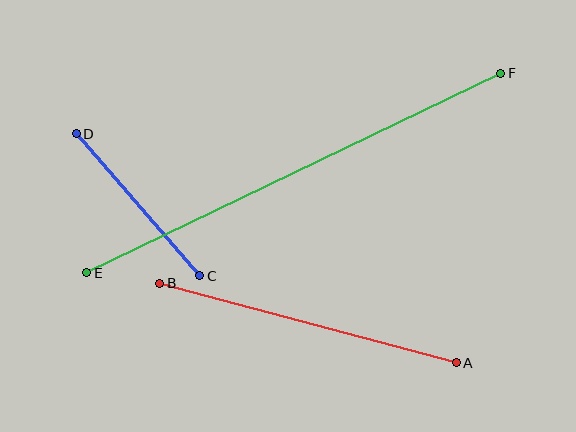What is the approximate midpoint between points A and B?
The midpoint is at approximately (308, 323) pixels.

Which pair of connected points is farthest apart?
Points E and F are farthest apart.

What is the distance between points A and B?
The distance is approximately 307 pixels.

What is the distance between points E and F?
The distance is approximately 460 pixels.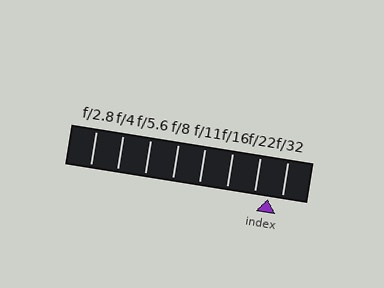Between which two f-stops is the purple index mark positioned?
The index mark is between f/22 and f/32.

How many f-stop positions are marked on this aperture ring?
There are 8 f-stop positions marked.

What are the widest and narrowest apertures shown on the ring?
The widest aperture shown is f/2.8 and the narrowest is f/32.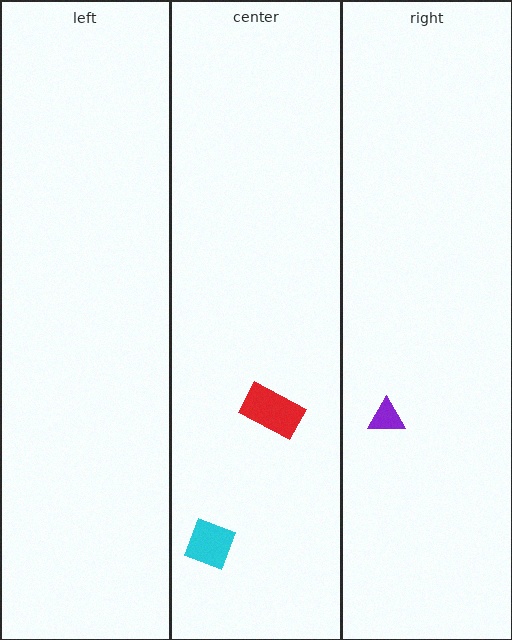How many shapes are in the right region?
1.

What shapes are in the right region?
The purple triangle.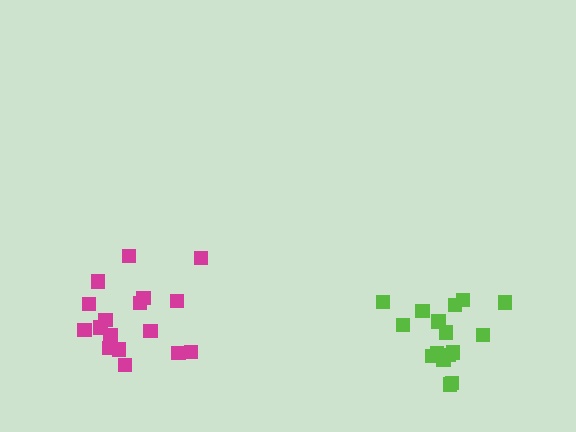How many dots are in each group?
Group 1: 17 dots, Group 2: 17 dots (34 total).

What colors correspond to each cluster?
The clusters are colored: lime, magenta.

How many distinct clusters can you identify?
There are 2 distinct clusters.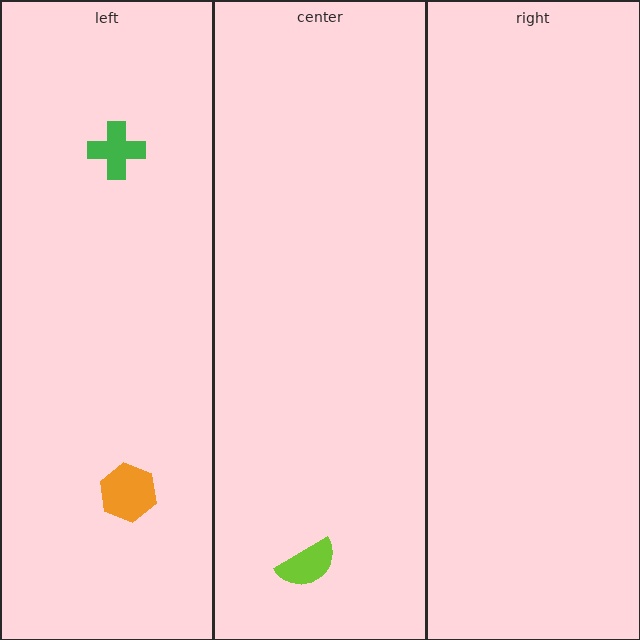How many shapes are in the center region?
1.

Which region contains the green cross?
The left region.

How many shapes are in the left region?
2.